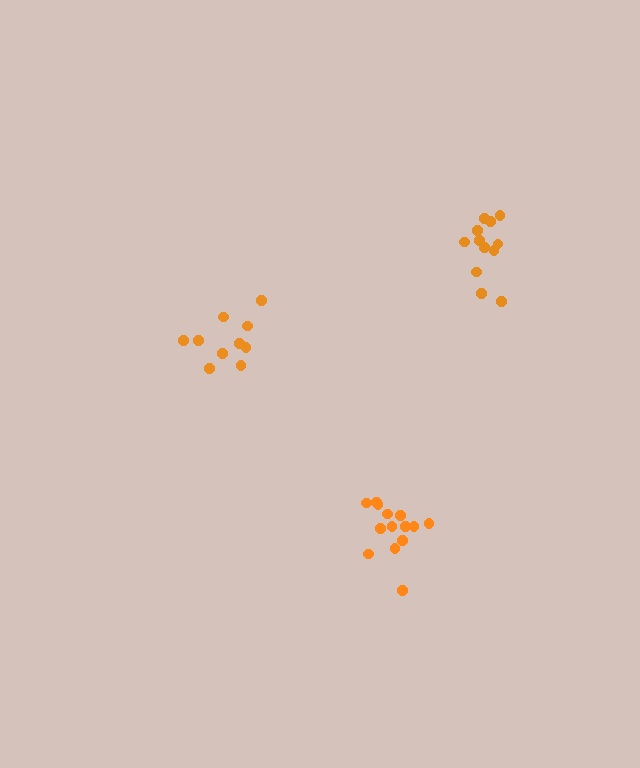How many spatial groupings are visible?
There are 3 spatial groupings.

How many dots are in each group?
Group 1: 10 dots, Group 2: 12 dots, Group 3: 14 dots (36 total).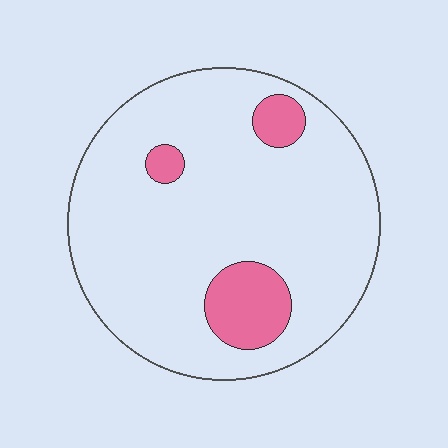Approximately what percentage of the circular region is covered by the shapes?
Approximately 10%.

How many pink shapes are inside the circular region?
3.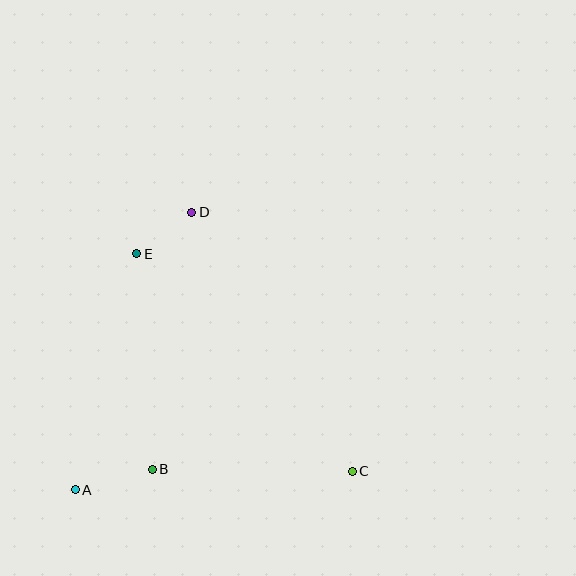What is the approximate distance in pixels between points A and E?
The distance between A and E is approximately 244 pixels.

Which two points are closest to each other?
Points D and E are closest to each other.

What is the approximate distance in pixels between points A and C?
The distance between A and C is approximately 277 pixels.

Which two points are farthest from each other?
Points C and E are farthest from each other.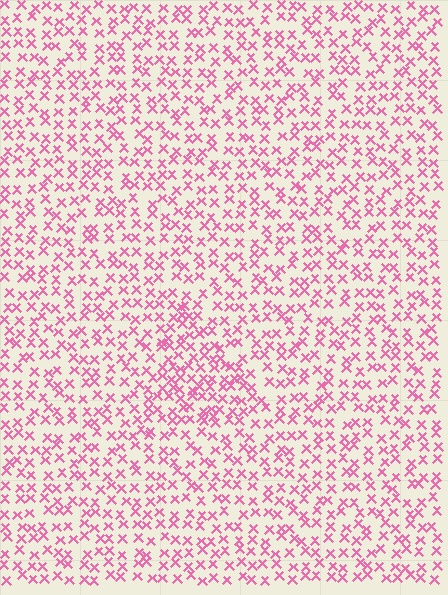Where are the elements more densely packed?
The elements are more densely packed inside the triangle boundary.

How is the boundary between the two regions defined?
The boundary is defined by a change in element density (approximately 1.6x ratio). All elements are the same color, size, and shape.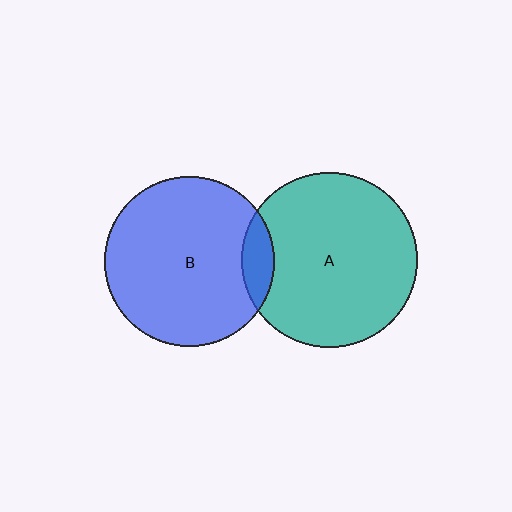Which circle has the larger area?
Circle A (teal).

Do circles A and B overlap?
Yes.